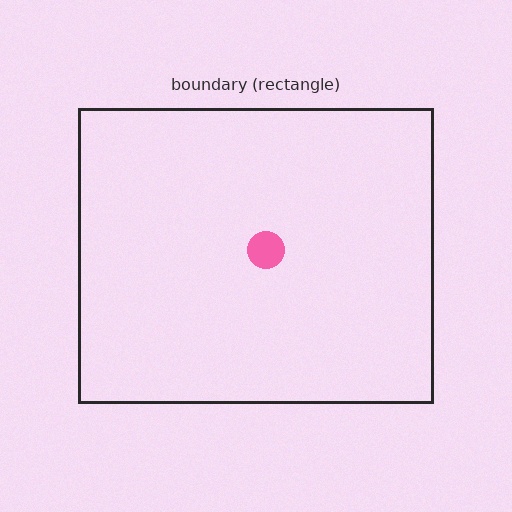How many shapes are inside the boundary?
1 inside, 0 outside.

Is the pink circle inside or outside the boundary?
Inside.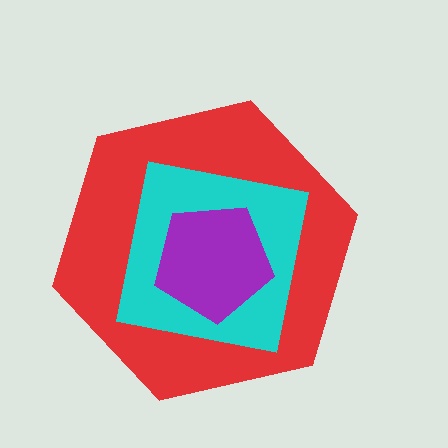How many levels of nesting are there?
3.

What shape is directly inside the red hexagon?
The cyan square.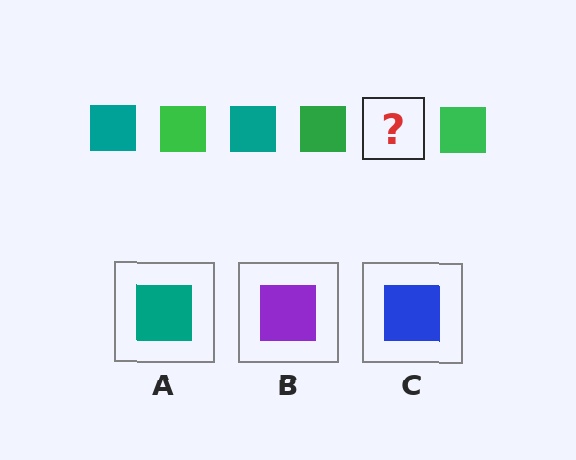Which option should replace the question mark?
Option A.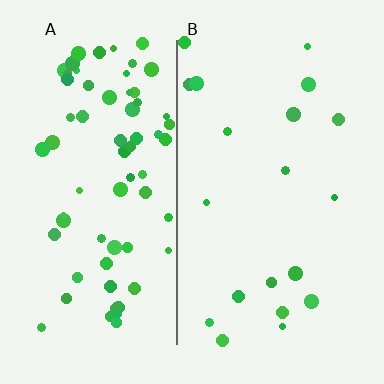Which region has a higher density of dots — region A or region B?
A (the left).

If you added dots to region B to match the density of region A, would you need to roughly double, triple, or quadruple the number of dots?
Approximately triple.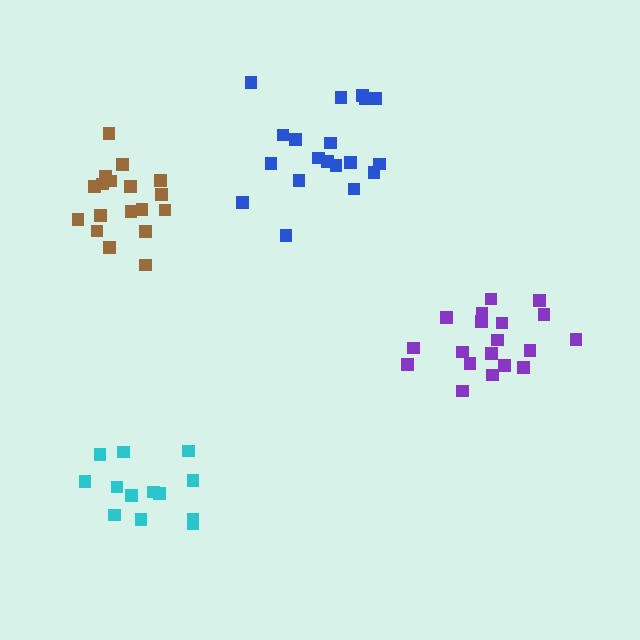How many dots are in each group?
Group 1: 13 dots, Group 2: 19 dots, Group 3: 19 dots, Group 4: 18 dots (69 total).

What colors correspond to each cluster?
The clusters are colored: cyan, purple, blue, brown.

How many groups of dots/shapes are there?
There are 4 groups.